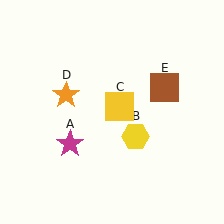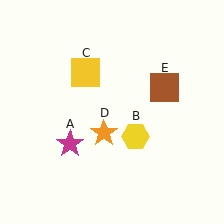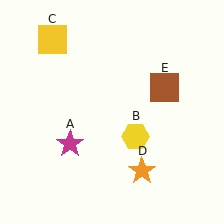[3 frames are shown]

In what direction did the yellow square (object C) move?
The yellow square (object C) moved up and to the left.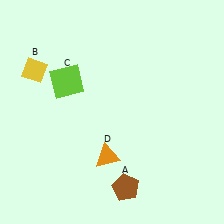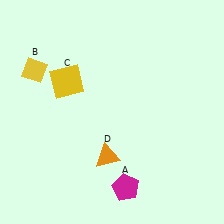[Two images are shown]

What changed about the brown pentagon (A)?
In Image 1, A is brown. In Image 2, it changed to magenta.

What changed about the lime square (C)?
In Image 1, C is lime. In Image 2, it changed to yellow.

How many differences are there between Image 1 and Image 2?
There are 2 differences between the two images.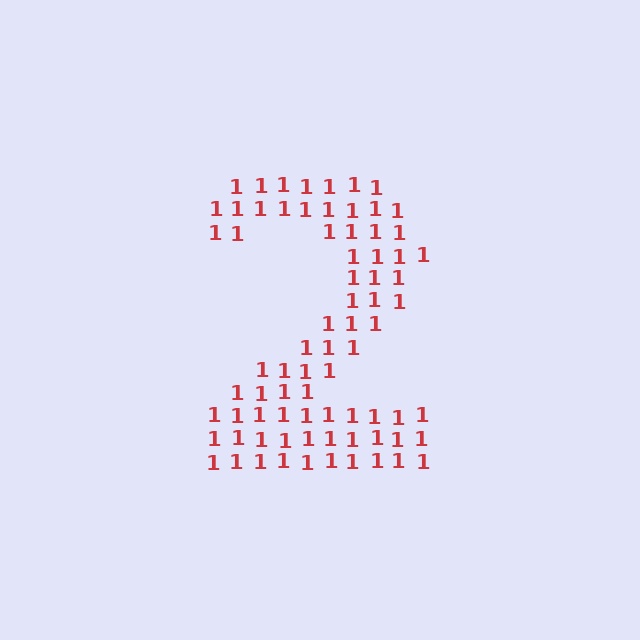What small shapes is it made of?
It is made of small digit 1's.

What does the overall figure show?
The overall figure shows the digit 2.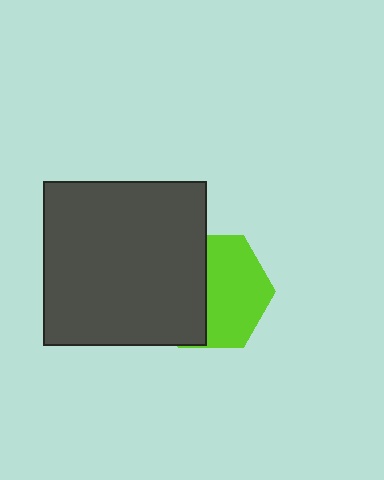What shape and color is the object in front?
The object in front is a dark gray square.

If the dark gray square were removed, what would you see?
You would see the complete lime hexagon.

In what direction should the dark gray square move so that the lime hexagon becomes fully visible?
The dark gray square should move left. That is the shortest direction to clear the overlap and leave the lime hexagon fully visible.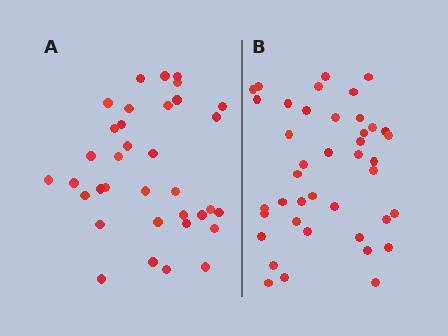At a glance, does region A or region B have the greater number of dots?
Region B (the right region) has more dots.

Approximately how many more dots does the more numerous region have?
Region B has about 6 more dots than region A.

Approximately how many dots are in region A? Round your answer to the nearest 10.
About 40 dots. (The exact count is 35, which rounds to 40.)